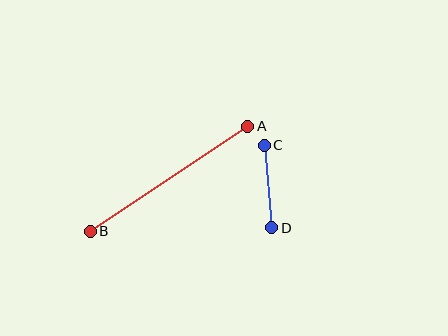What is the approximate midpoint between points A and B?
The midpoint is at approximately (169, 179) pixels.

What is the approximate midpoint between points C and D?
The midpoint is at approximately (268, 186) pixels.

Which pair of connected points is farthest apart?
Points A and B are farthest apart.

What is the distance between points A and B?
The distance is approximately 190 pixels.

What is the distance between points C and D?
The distance is approximately 82 pixels.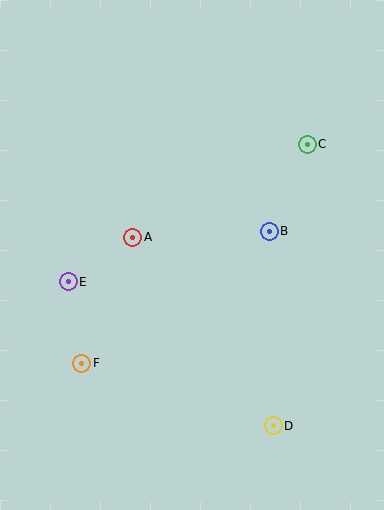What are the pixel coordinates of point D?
Point D is at (273, 426).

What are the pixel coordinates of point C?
Point C is at (307, 144).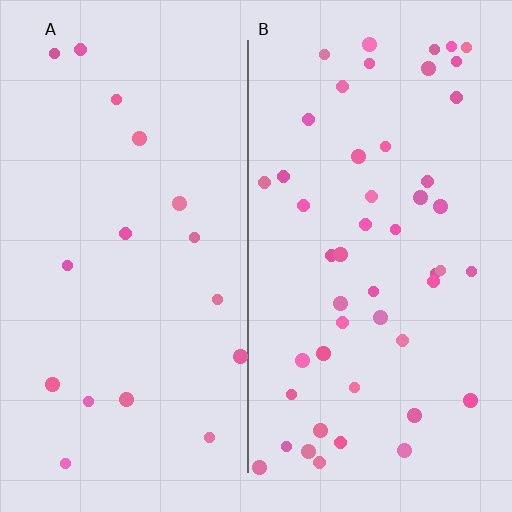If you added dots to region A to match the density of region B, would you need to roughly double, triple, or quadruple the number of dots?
Approximately triple.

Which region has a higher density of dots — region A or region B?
B (the right).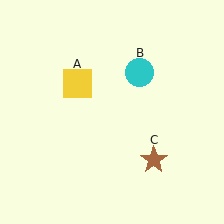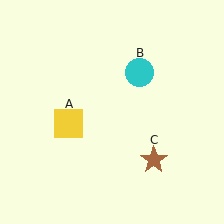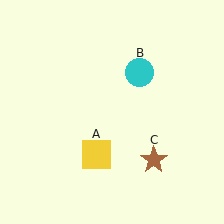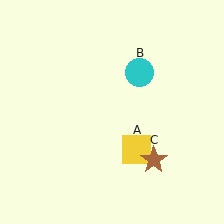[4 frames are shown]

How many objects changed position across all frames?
1 object changed position: yellow square (object A).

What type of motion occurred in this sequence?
The yellow square (object A) rotated counterclockwise around the center of the scene.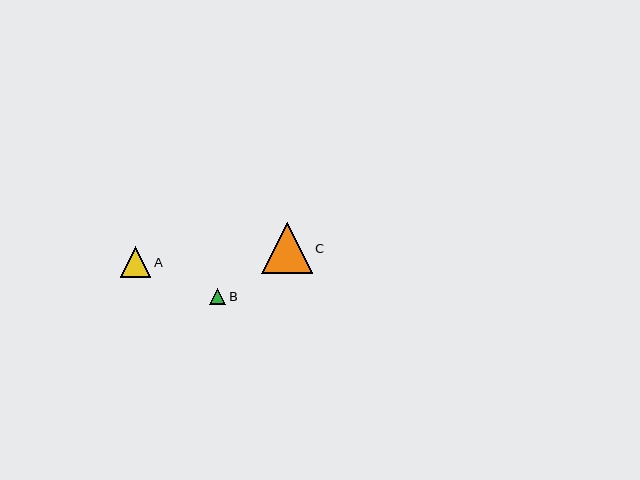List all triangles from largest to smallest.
From largest to smallest: C, A, B.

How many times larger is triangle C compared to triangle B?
Triangle C is approximately 3.1 times the size of triangle B.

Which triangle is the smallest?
Triangle B is the smallest with a size of approximately 16 pixels.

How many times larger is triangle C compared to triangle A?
Triangle C is approximately 1.7 times the size of triangle A.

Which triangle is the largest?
Triangle C is the largest with a size of approximately 51 pixels.